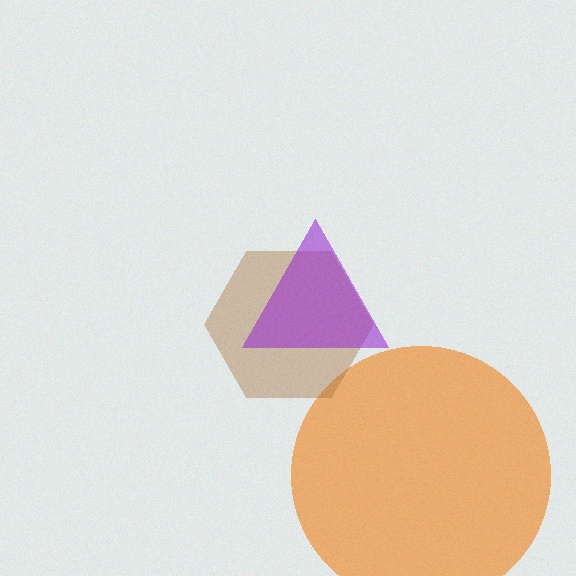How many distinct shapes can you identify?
There are 3 distinct shapes: an orange circle, a brown hexagon, a purple triangle.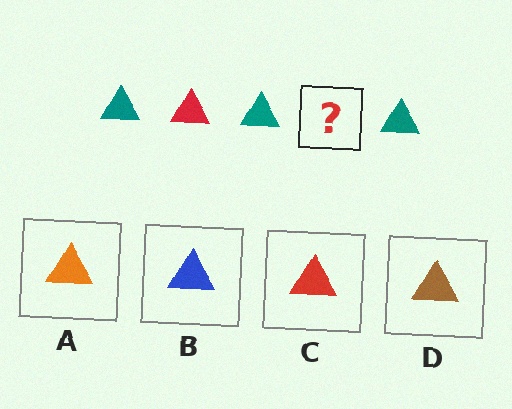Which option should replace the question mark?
Option C.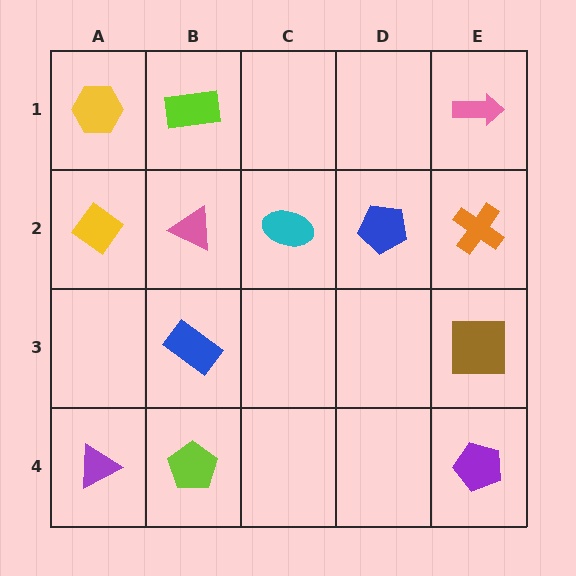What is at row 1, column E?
A pink arrow.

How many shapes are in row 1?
3 shapes.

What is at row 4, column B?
A lime pentagon.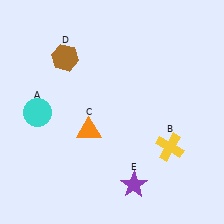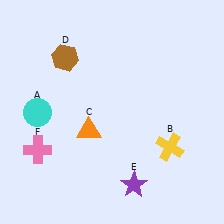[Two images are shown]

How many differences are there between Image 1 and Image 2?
There is 1 difference between the two images.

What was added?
A pink cross (F) was added in Image 2.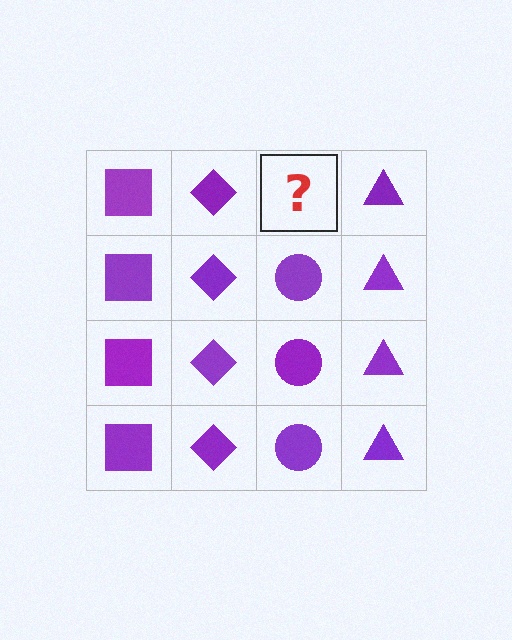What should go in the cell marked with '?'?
The missing cell should contain a purple circle.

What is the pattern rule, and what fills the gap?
The rule is that each column has a consistent shape. The gap should be filled with a purple circle.